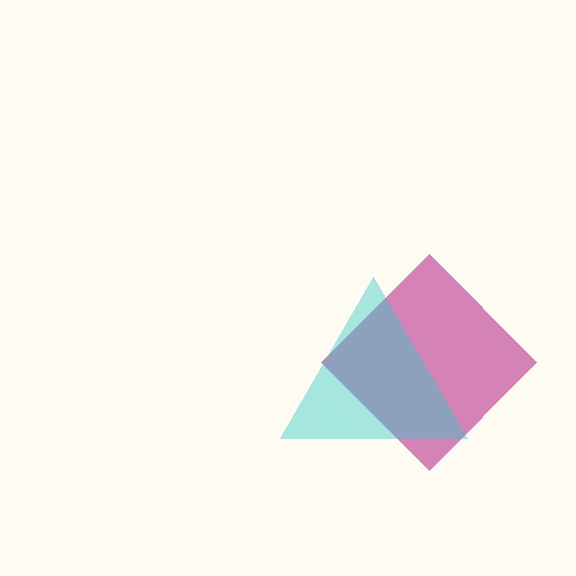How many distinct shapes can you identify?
There are 2 distinct shapes: a magenta diamond, a cyan triangle.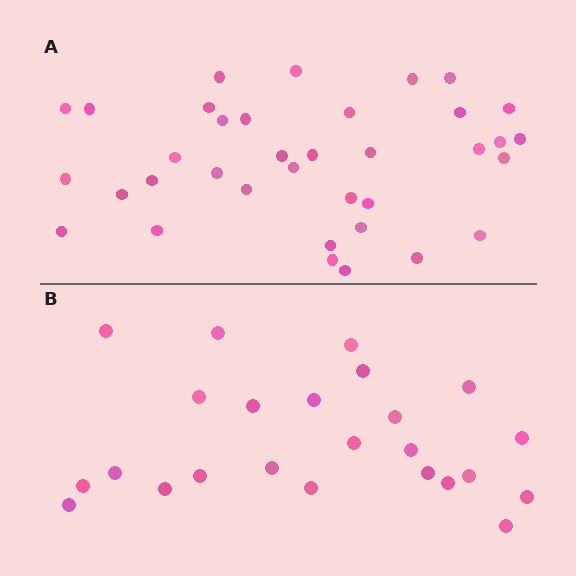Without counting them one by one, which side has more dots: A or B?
Region A (the top region) has more dots.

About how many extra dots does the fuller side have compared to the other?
Region A has roughly 12 or so more dots than region B.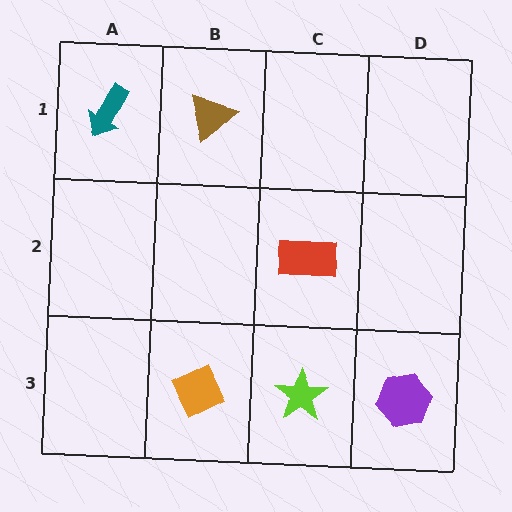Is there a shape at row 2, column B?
No, that cell is empty.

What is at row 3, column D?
A purple hexagon.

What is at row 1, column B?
A brown triangle.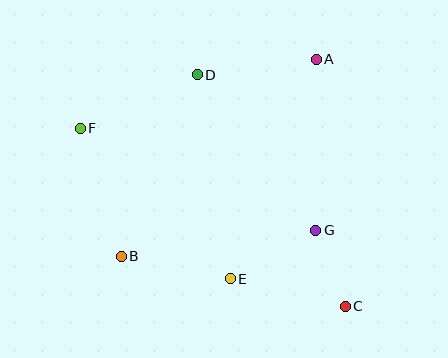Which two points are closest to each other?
Points C and G are closest to each other.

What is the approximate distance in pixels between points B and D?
The distance between B and D is approximately 196 pixels.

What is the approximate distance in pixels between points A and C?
The distance between A and C is approximately 248 pixels.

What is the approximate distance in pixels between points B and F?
The distance between B and F is approximately 134 pixels.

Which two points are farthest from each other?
Points C and F are farthest from each other.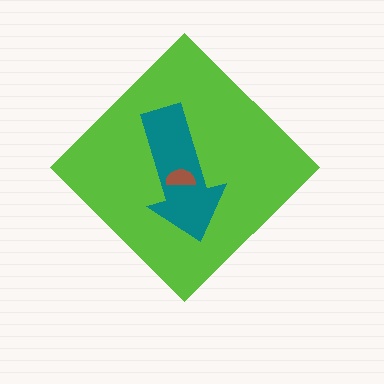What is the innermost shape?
The brown semicircle.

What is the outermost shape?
The lime diamond.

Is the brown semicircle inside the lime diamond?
Yes.